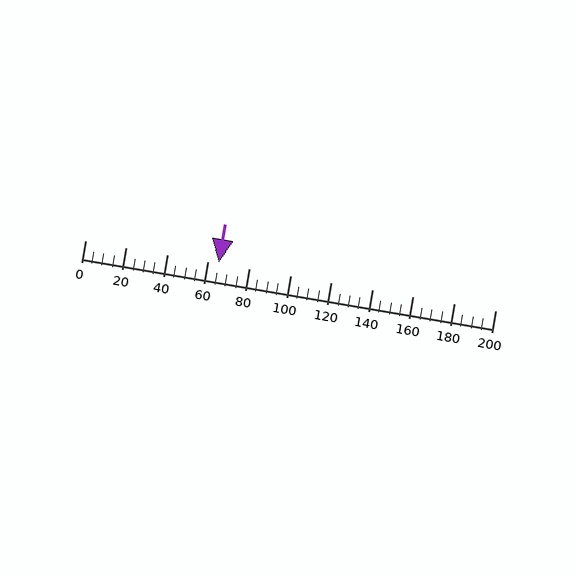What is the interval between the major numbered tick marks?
The major tick marks are spaced 20 units apart.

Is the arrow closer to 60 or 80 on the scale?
The arrow is closer to 60.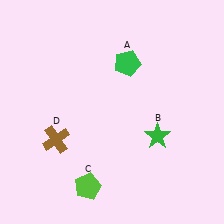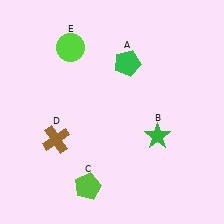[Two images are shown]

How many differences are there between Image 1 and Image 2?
There is 1 difference between the two images.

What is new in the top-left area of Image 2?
A lime circle (E) was added in the top-left area of Image 2.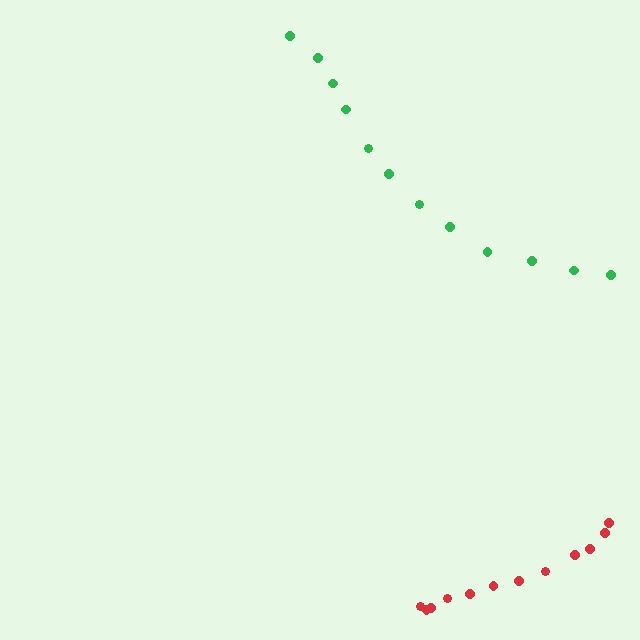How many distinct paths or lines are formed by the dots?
There are 2 distinct paths.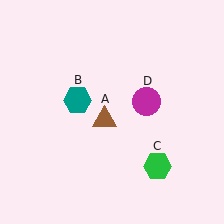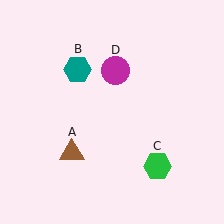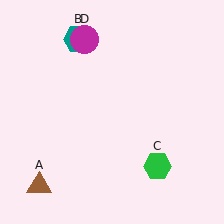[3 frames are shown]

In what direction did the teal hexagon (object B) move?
The teal hexagon (object B) moved up.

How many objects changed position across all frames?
3 objects changed position: brown triangle (object A), teal hexagon (object B), magenta circle (object D).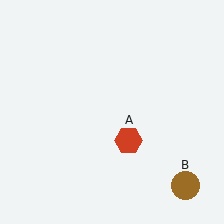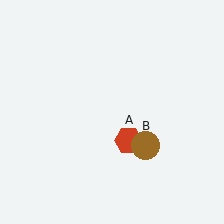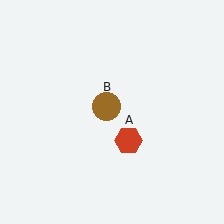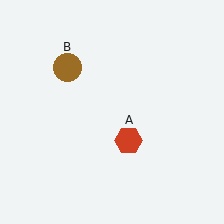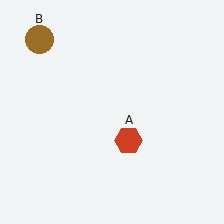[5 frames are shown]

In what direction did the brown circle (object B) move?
The brown circle (object B) moved up and to the left.